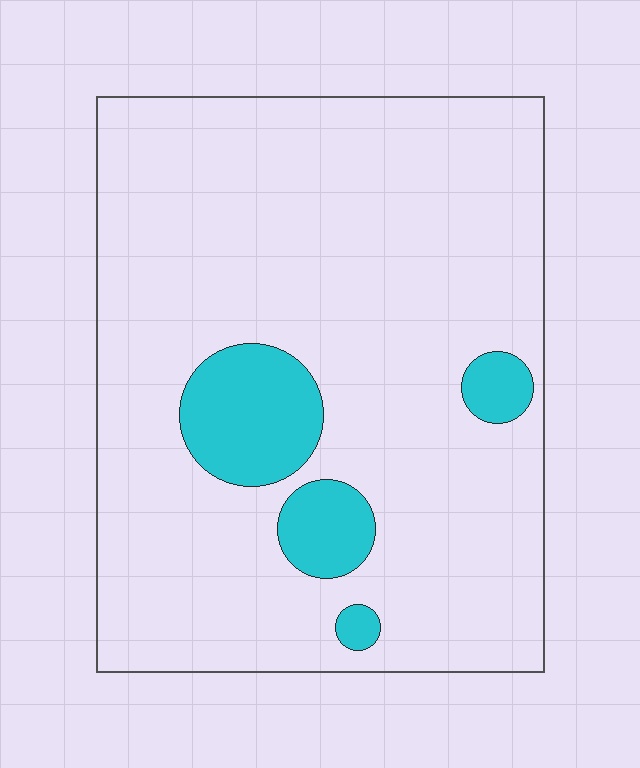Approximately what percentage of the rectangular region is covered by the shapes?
Approximately 10%.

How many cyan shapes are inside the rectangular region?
4.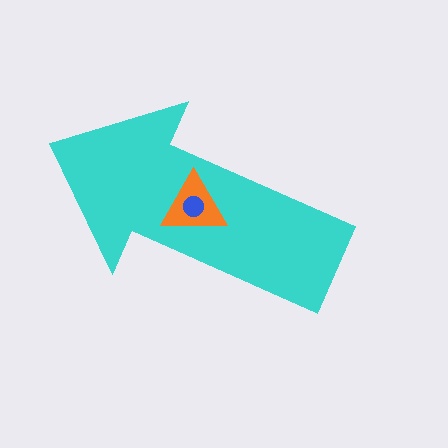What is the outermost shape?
The cyan arrow.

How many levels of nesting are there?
3.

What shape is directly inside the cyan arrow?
The orange triangle.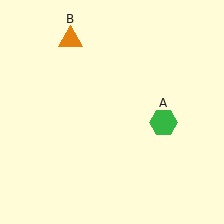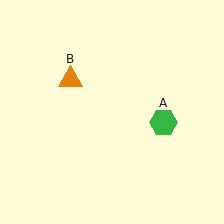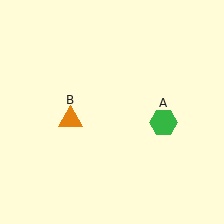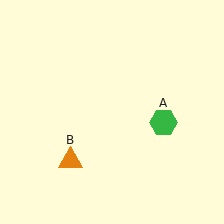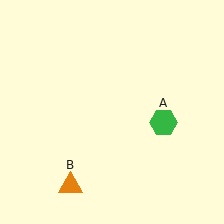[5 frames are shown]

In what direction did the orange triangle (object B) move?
The orange triangle (object B) moved down.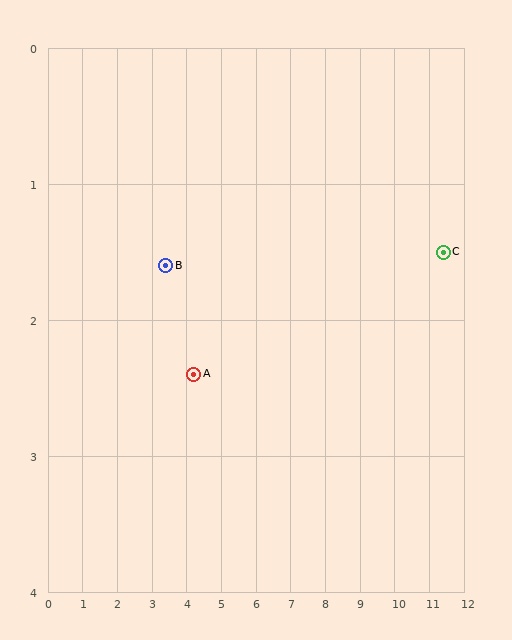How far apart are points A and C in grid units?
Points A and C are about 7.3 grid units apart.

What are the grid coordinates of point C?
Point C is at approximately (11.4, 1.5).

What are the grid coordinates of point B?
Point B is at approximately (3.4, 1.6).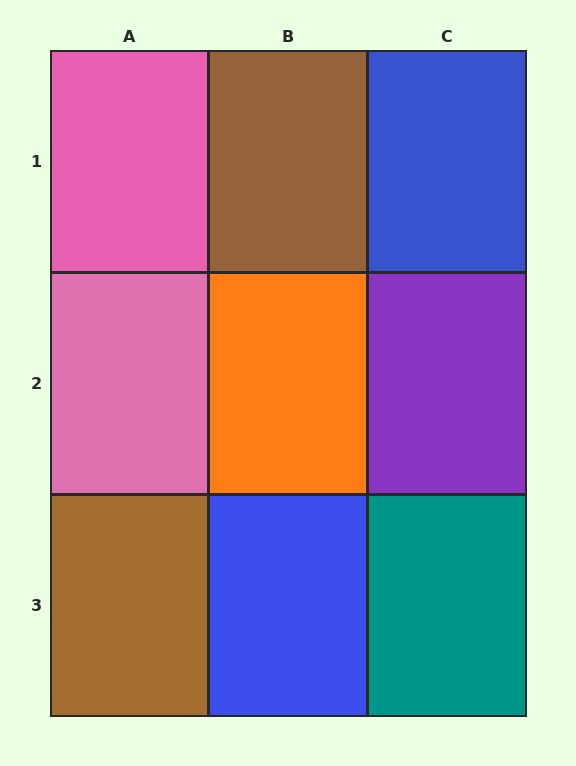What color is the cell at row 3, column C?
Teal.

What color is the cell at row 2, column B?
Orange.